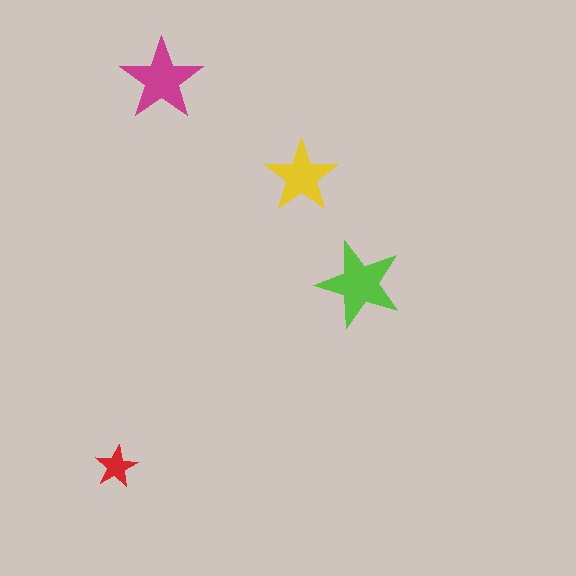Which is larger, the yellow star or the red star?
The yellow one.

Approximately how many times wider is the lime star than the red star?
About 2 times wider.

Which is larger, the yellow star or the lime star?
The lime one.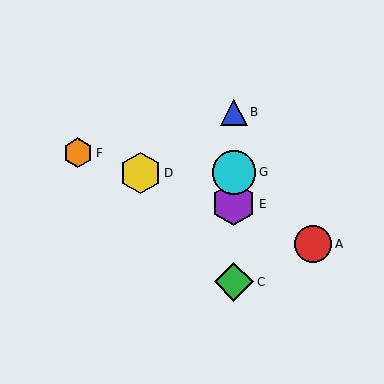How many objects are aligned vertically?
4 objects (B, C, E, G) are aligned vertically.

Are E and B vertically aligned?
Yes, both are at x≈234.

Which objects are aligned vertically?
Objects B, C, E, G are aligned vertically.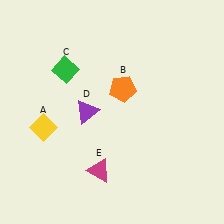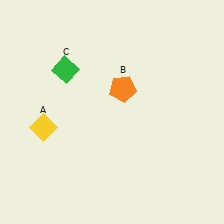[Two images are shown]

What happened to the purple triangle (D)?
The purple triangle (D) was removed in Image 2. It was in the top-left area of Image 1.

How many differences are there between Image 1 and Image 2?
There are 2 differences between the two images.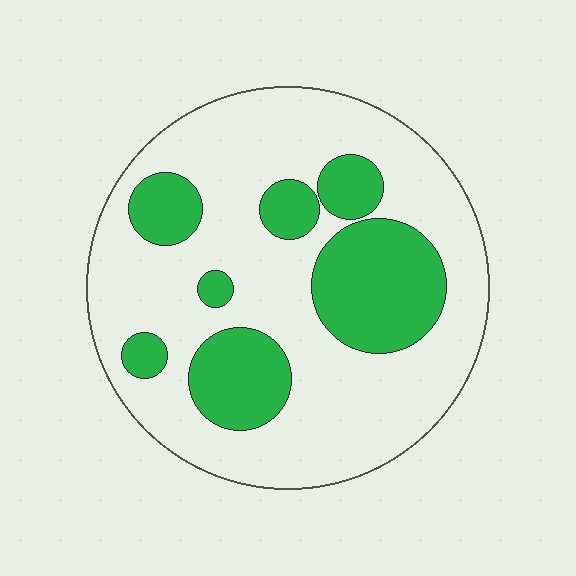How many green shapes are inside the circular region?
7.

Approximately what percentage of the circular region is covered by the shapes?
Approximately 30%.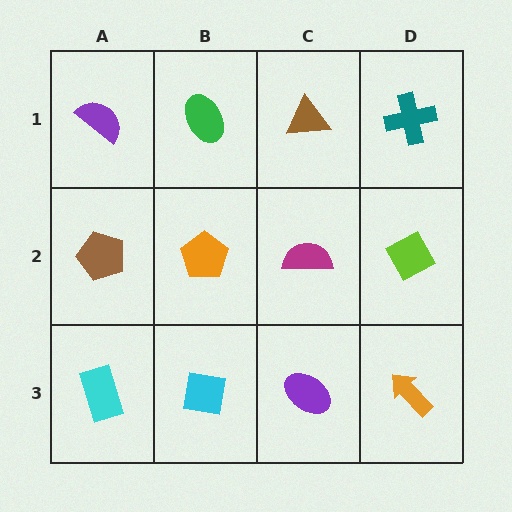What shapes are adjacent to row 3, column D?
A lime diamond (row 2, column D), a purple ellipse (row 3, column C).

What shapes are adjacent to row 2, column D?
A teal cross (row 1, column D), an orange arrow (row 3, column D), a magenta semicircle (row 2, column C).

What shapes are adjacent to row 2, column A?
A purple semicircle (row 1, column A), a cyan rectangle (row 3, column A), an orange pentagon (row 2, column B).